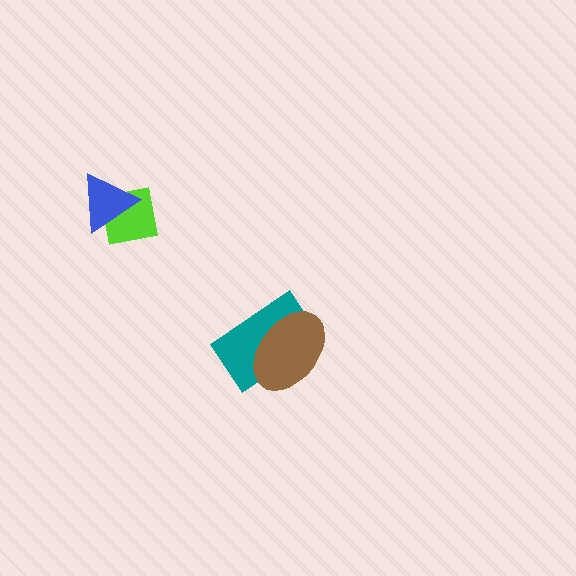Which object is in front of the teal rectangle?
The brown ellipse is in front of the teal rectangle.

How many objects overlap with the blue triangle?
1 object overlaps with the blue triangle.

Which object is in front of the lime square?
The blue triangle is in front of the lime square.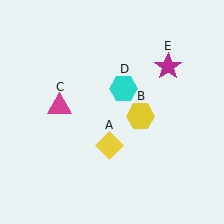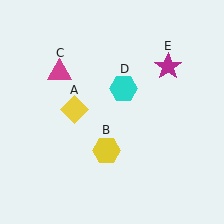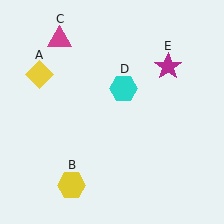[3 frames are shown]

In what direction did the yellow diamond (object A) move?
The yellow diamond (object A) moved up and to the left.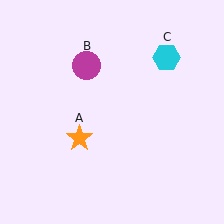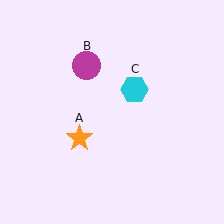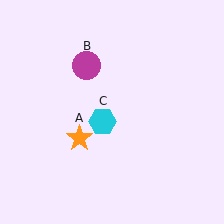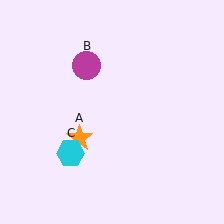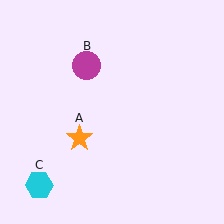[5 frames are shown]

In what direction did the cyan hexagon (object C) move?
The cyan hexagon (object C) moved down and to the left.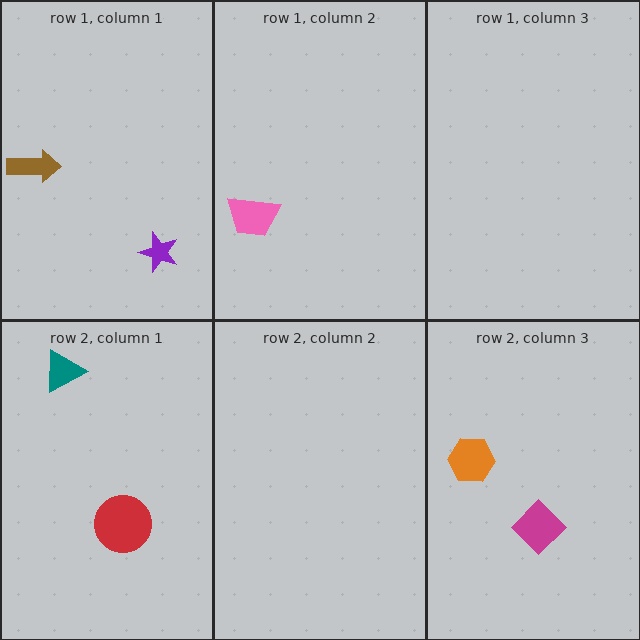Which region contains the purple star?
The row 1, column 1 region.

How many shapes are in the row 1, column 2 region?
1.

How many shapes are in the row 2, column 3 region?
2.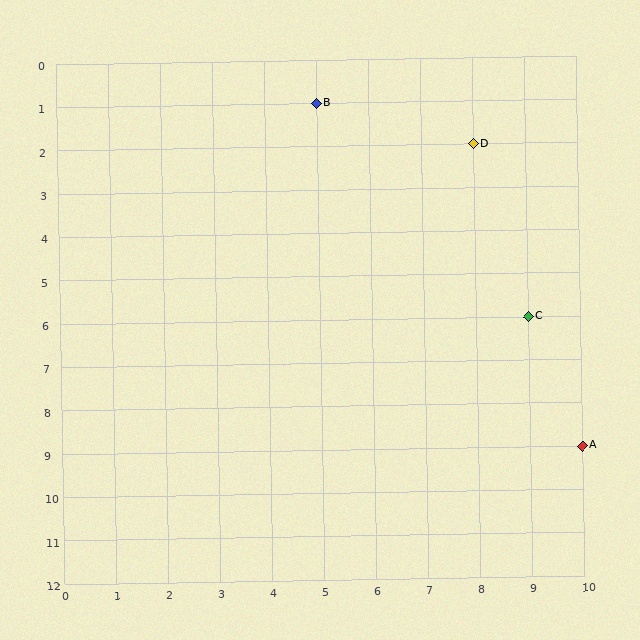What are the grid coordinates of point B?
Point B is at grid coordinates (5, 1).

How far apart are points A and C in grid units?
Points A and C are 1 column and 3 rows apart (about 3.2 grid units diagonally).